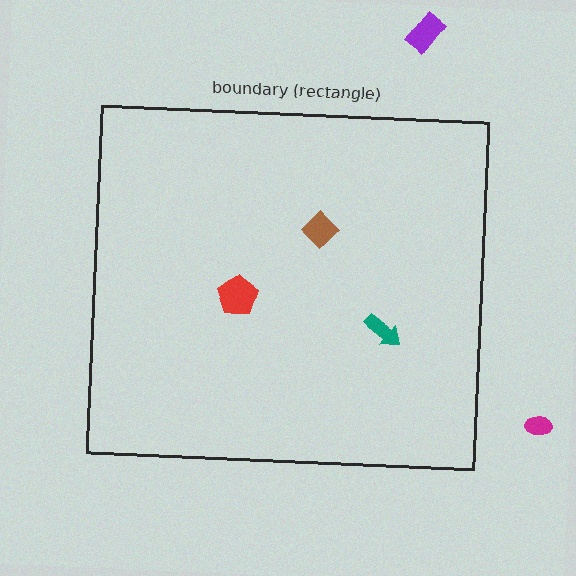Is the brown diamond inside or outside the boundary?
Inside.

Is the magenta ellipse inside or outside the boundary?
Outside.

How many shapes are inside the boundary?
3 inside, 2 outside.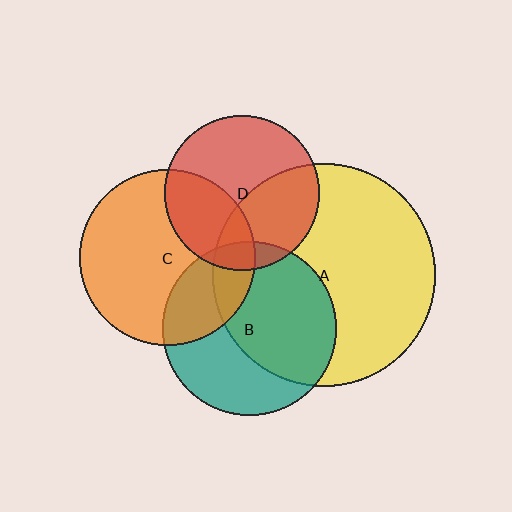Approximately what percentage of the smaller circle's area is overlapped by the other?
Approximately 10%.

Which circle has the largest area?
Circle A (yellow).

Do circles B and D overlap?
Yes.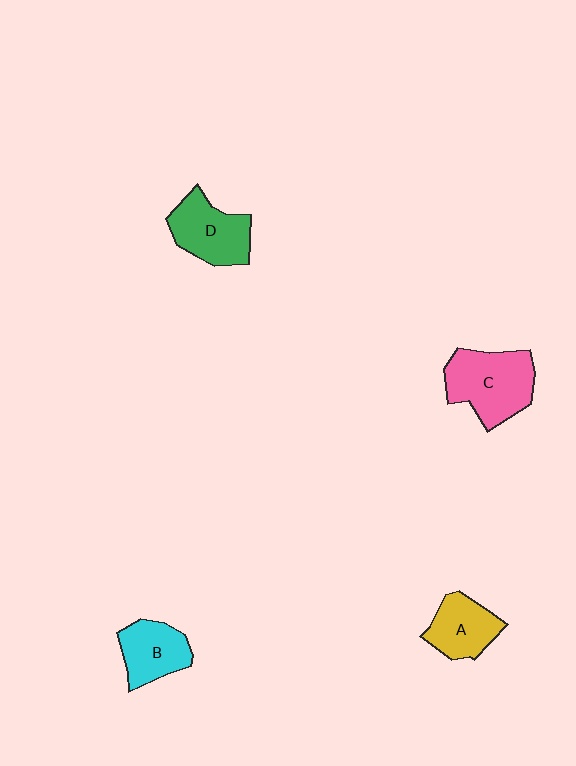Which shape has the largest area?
Shape C (pink).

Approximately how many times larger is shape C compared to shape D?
Approximately 1.2 times.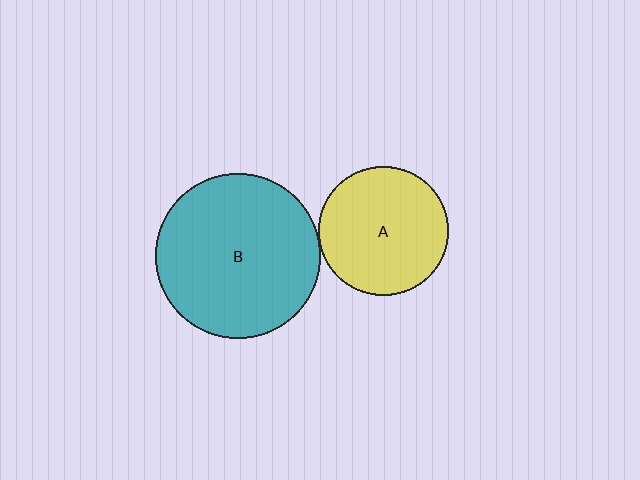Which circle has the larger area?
Circle B (teal).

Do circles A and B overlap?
Yes.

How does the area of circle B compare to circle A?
Approximately 1.6 times.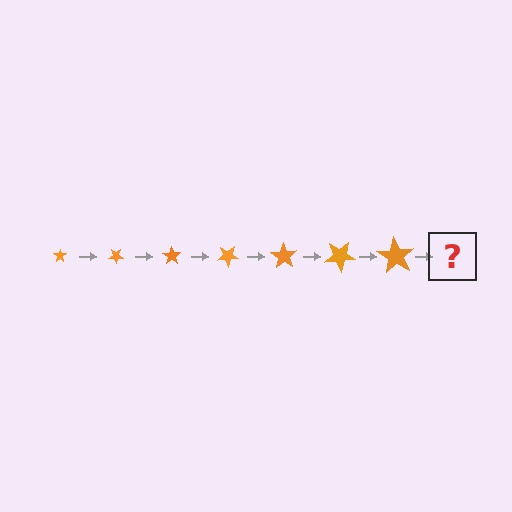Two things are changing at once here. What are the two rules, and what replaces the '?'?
The two rules are that the star grows larger each step and it rotates 35 degrees each step. The '?' should be a star, larger than the previous one and rotated 245 degrees from the start.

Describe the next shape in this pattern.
It should be a star, larger than the previous one and rotated 245 degrees from the start.